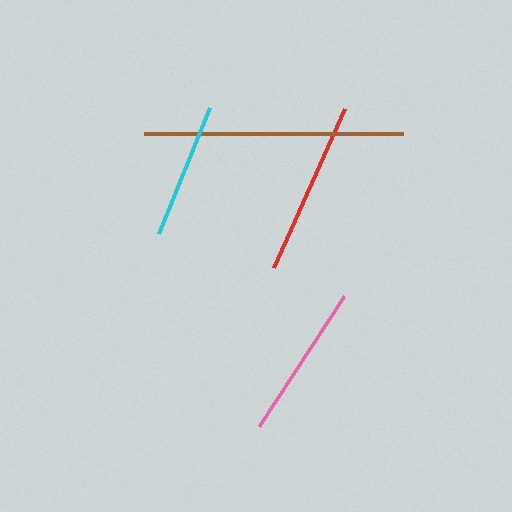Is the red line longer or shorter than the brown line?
The brown line is longer than the red line.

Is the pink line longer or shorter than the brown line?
The brown line is longer than the pink line.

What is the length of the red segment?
The red segment is approximately 174 pixels long.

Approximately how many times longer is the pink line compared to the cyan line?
The pink line is approximately 1.1 times the length of the cyan line.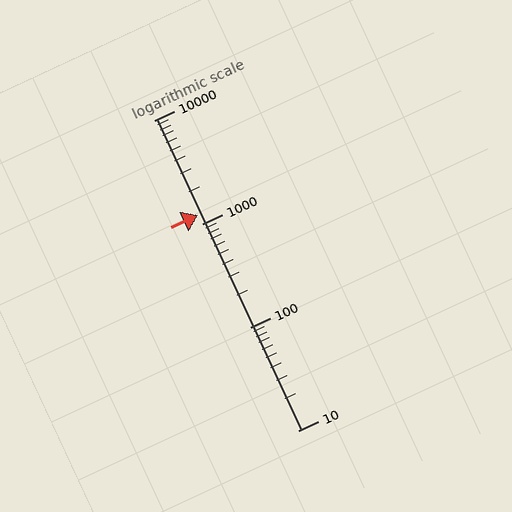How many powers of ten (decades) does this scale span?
The scale spans 3 decades, from 10 to 10000.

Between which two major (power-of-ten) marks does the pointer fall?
The pointer is between 1000 and 10000.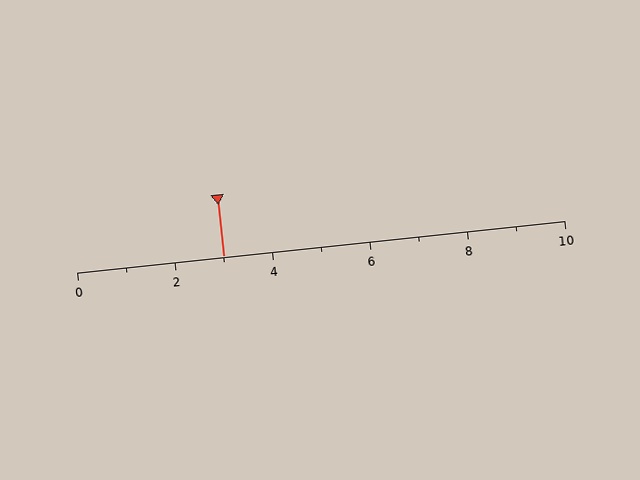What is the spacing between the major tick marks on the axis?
The major ticks are spaced 2 apart.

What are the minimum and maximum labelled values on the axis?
The axis runs from 0 to 10.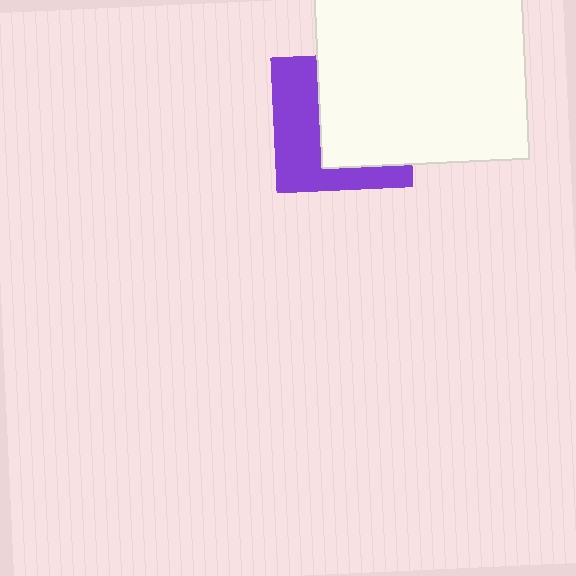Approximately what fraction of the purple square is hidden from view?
Roughly 55% of the purple square is hidden behind the white rectangle.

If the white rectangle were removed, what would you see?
You would see the complete purple square.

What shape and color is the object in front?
The object in front is a white rectangle.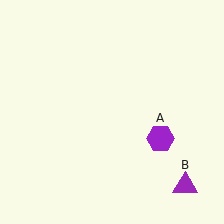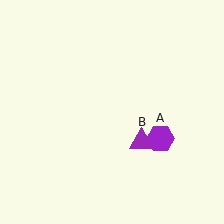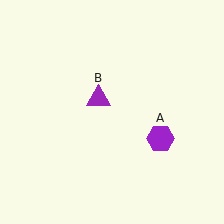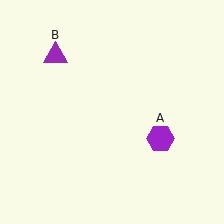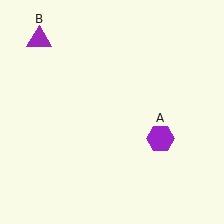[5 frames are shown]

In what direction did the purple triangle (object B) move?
The purple triangle (object B) moved up and to the left.